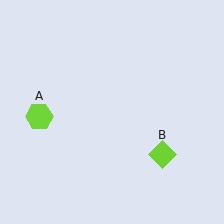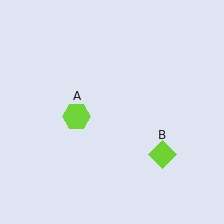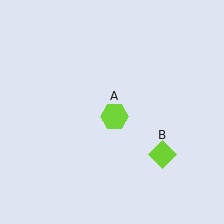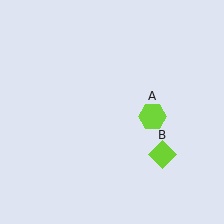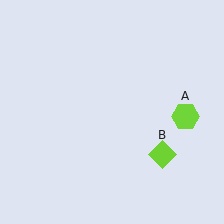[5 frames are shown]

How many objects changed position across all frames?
1 object changed position: lime hexagon (object A).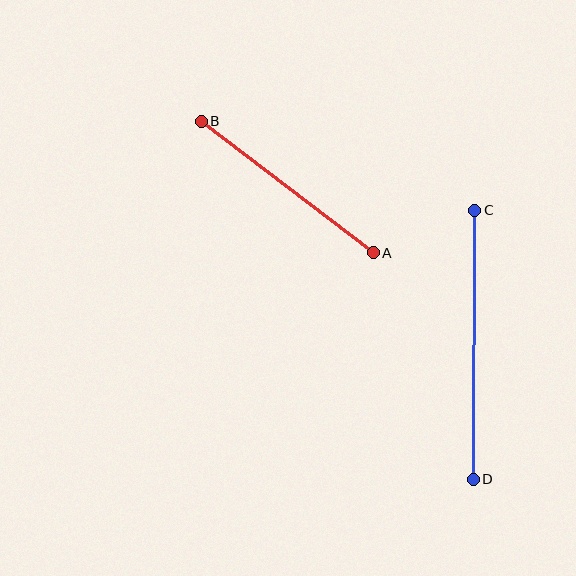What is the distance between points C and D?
The distance is approximately 269 pixels.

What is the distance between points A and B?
The distance is approximately 217 pixels.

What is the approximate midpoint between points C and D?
The midpoint is at approximately (474, 345) pixels.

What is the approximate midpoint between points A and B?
The midpoint is at approximately (287, 187) pixels.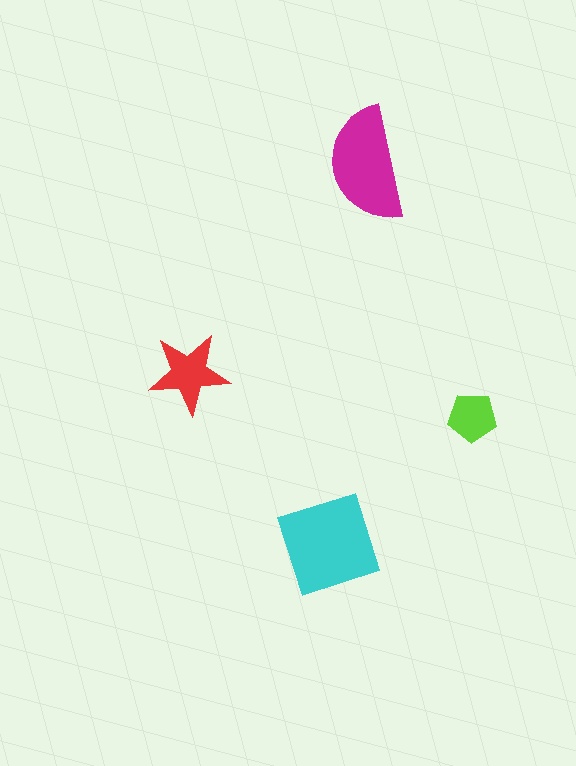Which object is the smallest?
The lime pentagon.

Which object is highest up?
The magenta semicircle is topmost.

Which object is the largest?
The cyan diamond.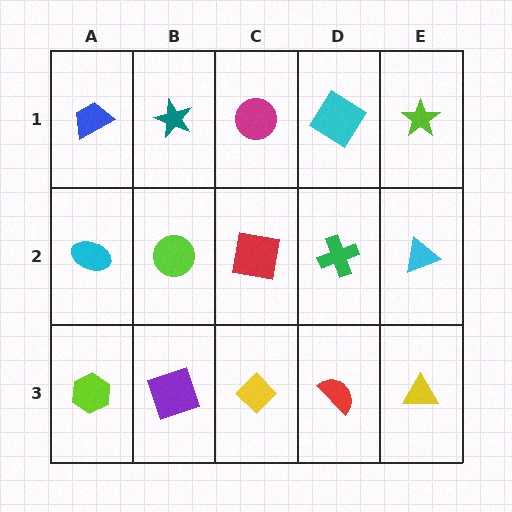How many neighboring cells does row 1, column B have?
3.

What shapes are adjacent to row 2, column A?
A blue trapezoid (row 1, column A), a lime hexagon (row 3, column A), a lime circle (row 2, column B).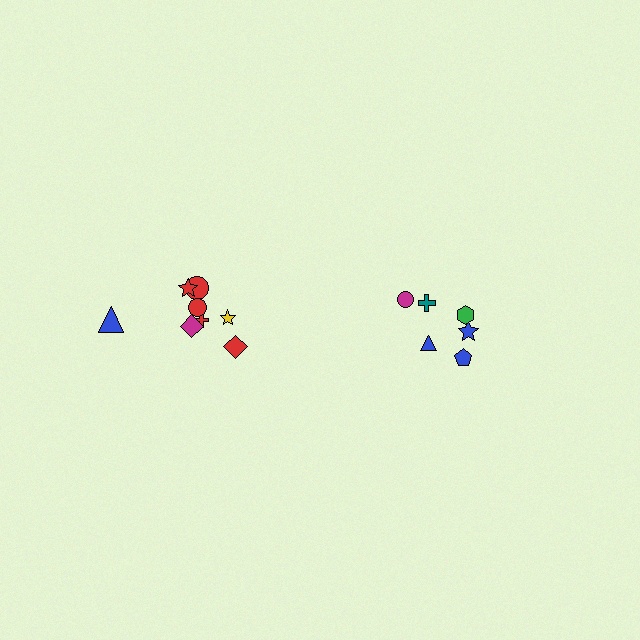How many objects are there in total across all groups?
There are 14 objects.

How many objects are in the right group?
There are 6 objects.